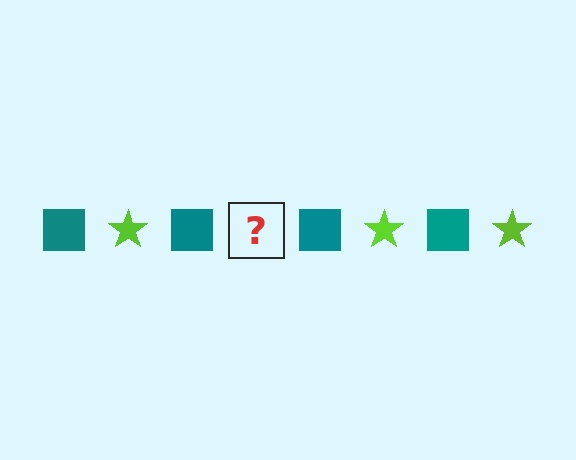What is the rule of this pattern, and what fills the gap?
The rule is that the pattern alternates between teal square and lime star. The gap should be filled with a lime star.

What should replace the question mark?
The question mark should be replaced with a lime star.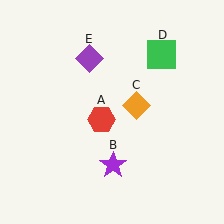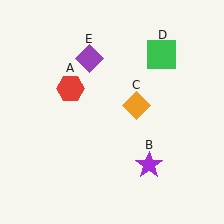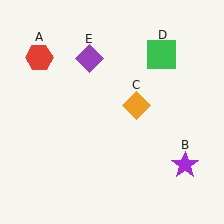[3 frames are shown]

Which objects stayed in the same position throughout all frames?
Orange diamond (object C) and green square (object D) and purple diamond (object E) remained stationary.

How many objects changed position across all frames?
2 objects changed position: red hexagon (object A), purple star (object B).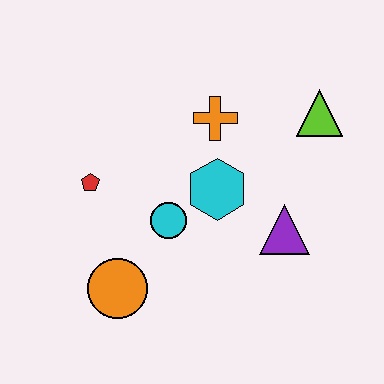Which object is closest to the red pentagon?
The cyan circle is closest to the red pentagon.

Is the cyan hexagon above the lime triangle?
No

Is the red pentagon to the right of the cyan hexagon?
No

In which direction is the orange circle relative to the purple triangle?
The orange circle is to the left of the purple triangle.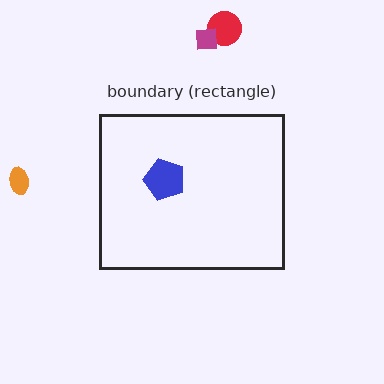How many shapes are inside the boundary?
1 inside, 3 outside.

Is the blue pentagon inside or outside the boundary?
Inside.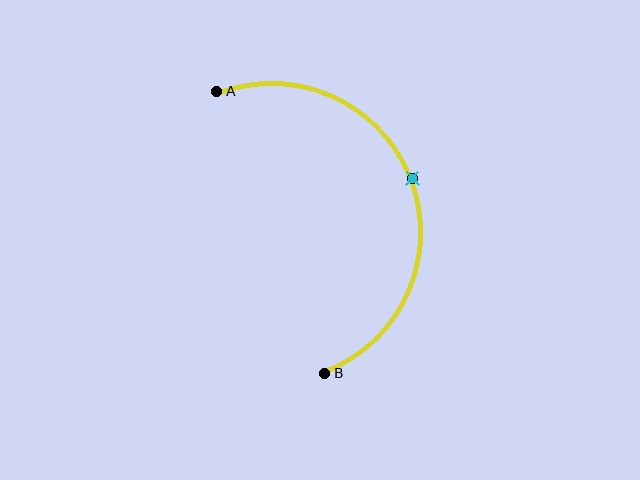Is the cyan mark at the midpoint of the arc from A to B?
Yes. The cyan mark lies on the arc at equal arc-length from both A and B — it is the arc midpoint.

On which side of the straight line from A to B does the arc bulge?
The arc bulges to the right of the straight line connecting A and B.